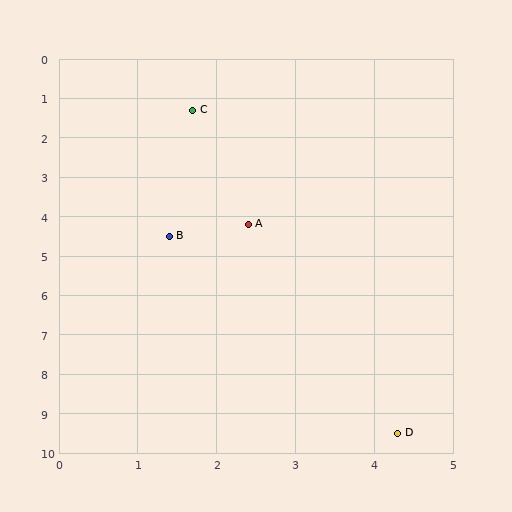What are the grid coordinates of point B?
Point B is at approximately (1.4, 4.5).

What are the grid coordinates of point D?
Point D is at approximately (4.3, 9.5).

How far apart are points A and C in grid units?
Points A and C are about 3.0 grid units apart.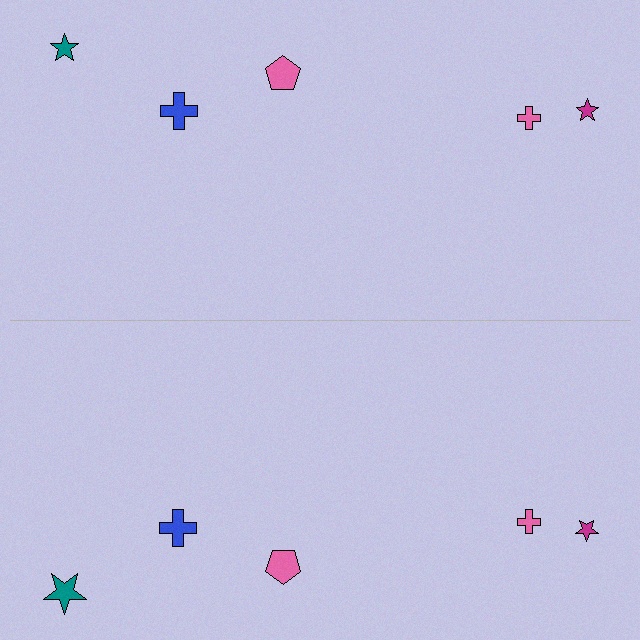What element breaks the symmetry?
The teal star on the bottom side has a different size than its mirror counterpart.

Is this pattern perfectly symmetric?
No, the pattern is not perfectly symmetric. The teal star on the bottom side has a different size than its mirror counterpart.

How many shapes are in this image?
There are 10 shapes in this image.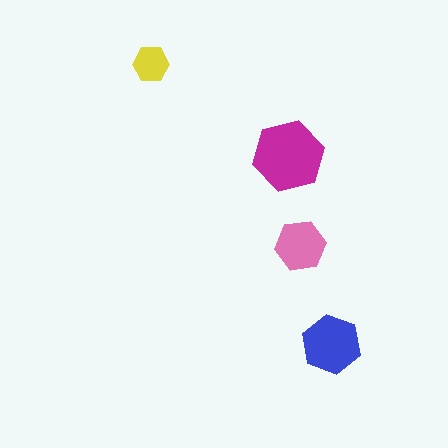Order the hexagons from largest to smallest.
the magenta one, the blue one, the pink one, the yellow one.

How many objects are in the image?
There are 4 objects in the image.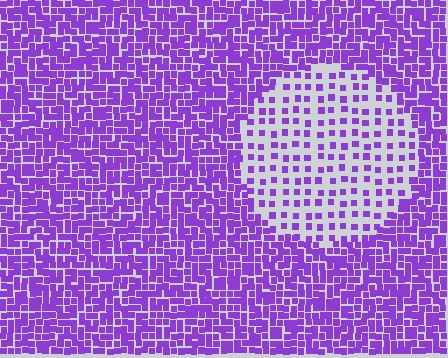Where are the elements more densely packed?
The elements are more densely packed outside the circle boundary.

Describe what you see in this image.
The image contains small purple elements arranged at two different densities. A circle-shaped region is visible where the elements are less densely packed than the surrounding area.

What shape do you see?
I see a circle.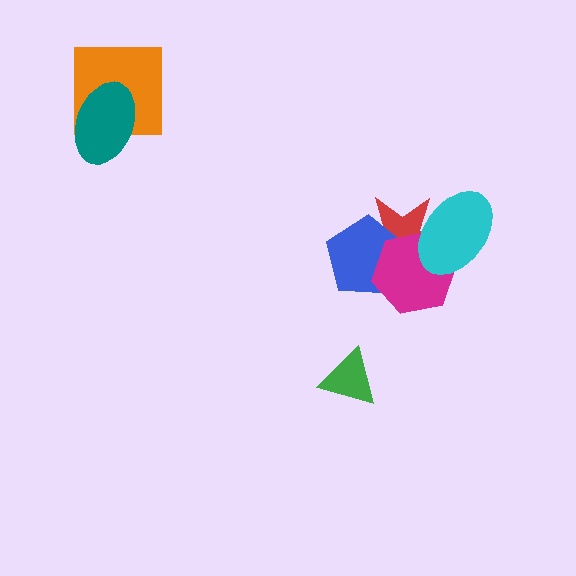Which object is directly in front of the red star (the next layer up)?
The blue pentagon is directly in front of the red star.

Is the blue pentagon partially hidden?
Yes, it is partially covered by another shape.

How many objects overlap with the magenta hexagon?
3 objects overlap with the magenta hexagon.